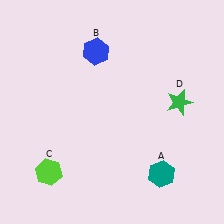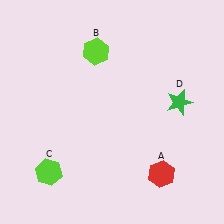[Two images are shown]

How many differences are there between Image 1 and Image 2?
There are 2 differences between the two images.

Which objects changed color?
A changed from teal to red. B changed from blue to lime.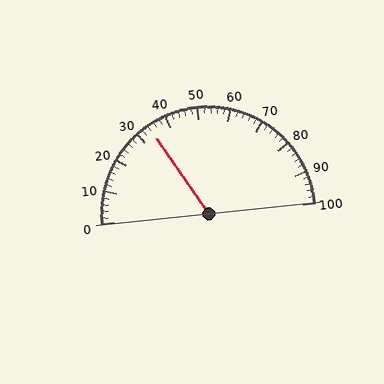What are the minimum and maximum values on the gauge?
The gauge ranges from 0 to 100.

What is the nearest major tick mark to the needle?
The nearest major tick mark is 30.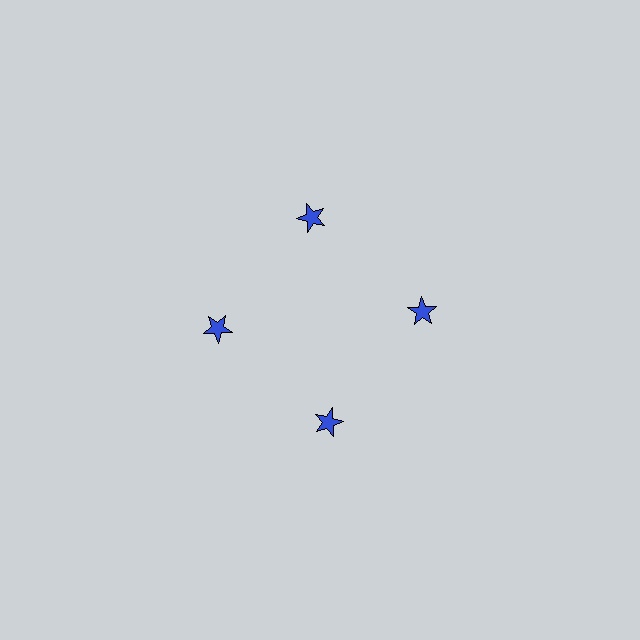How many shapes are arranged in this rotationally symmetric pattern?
There are 4 shapes, arranged in 4 groups of 1.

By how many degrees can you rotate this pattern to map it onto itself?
The pattern maps onto itself every 90 degrees of rotation.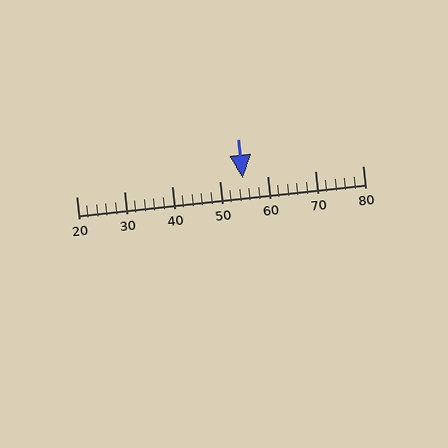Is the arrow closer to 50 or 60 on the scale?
The arrow is closer to 50.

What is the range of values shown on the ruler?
The ruler shows values from 20 to 80.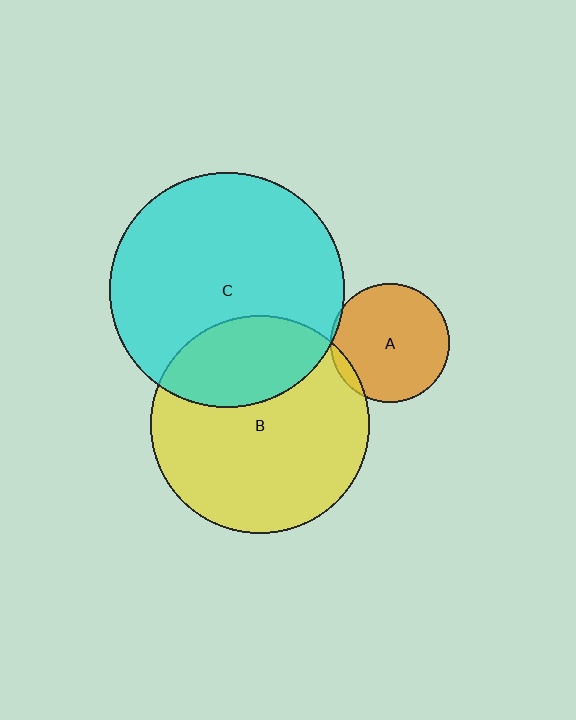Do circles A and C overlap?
Yes.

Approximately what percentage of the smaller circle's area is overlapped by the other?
Approximately 5%.